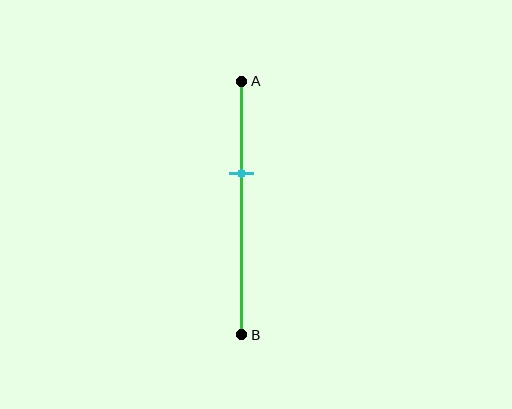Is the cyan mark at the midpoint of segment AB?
No, the mark is at about 35% from A, not at the 50% midpoint.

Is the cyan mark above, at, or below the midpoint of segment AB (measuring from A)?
The cyan mark is above the midpoint of segment AB.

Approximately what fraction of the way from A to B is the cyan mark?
The cyan mark is approximately 35% of the way from A to B.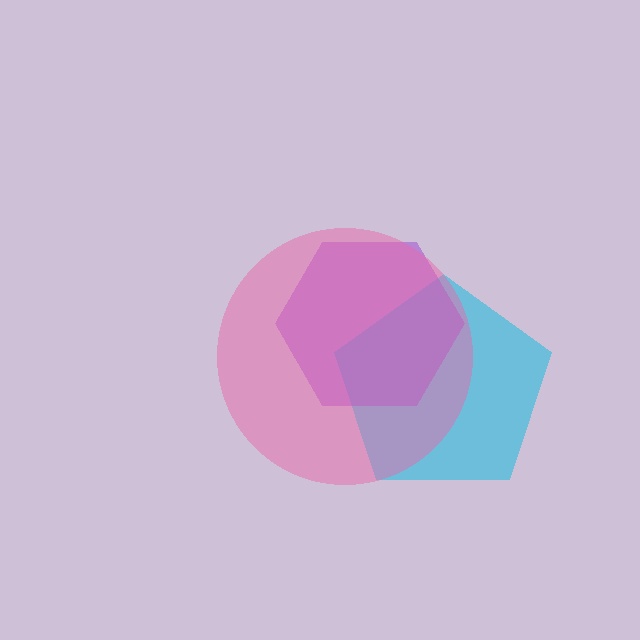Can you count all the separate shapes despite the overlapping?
Yes, there are 3 separate shapes.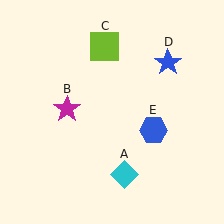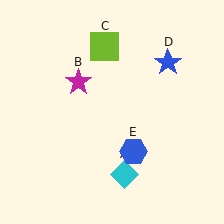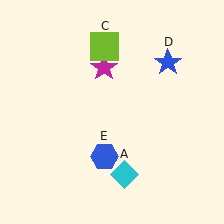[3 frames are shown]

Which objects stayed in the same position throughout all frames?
Cyan diamond (object A) and lime square (object C) and blue star (object D) remained stationary.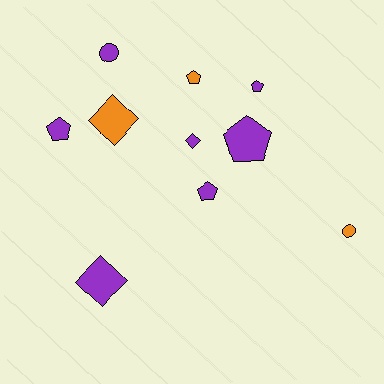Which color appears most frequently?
Purple, with 7 objects.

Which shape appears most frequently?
Pentagon, with 5 objects.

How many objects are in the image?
There are 10 objects.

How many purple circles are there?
There is 1 purple circle.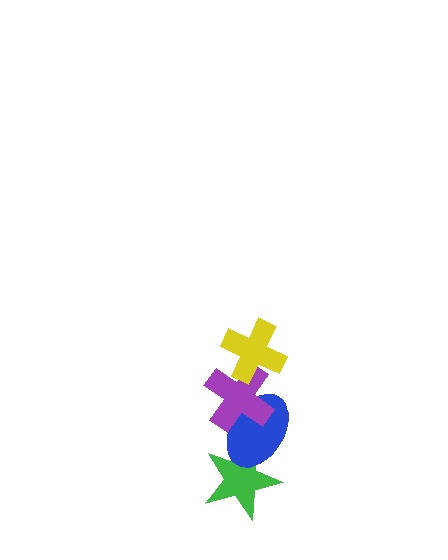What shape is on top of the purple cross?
The yellow cross is on top of the purple cross.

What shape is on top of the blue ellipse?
The purple cross is on top of the blue ellipse.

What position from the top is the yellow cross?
The yellow cross is 1st from the top.